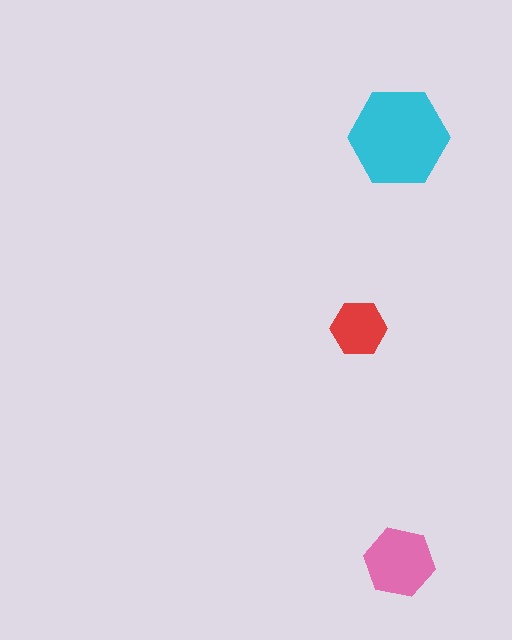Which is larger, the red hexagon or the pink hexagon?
The pink one.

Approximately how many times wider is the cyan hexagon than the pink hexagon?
About 1.5 times wider.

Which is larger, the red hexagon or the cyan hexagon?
The cyan one.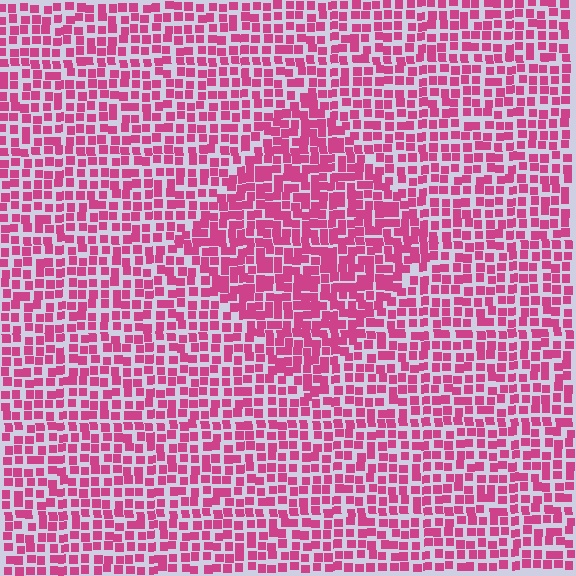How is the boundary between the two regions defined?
The boundary is defined by a change in element density (approximately 1.5x ratio). All elements are the same color, size, and shape.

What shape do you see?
I see a diamond.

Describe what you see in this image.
The image contains small magenta elements arranged at two different densities. A diamond-shaped region is visible where the elements are more densely packed than the surrounding area.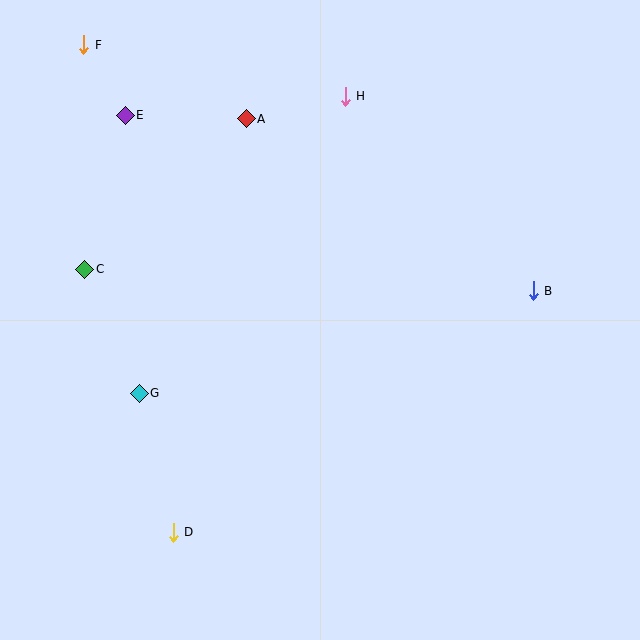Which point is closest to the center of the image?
Point G at (139, 393) is closest to the center.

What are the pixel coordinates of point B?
Point B is at (533, 291).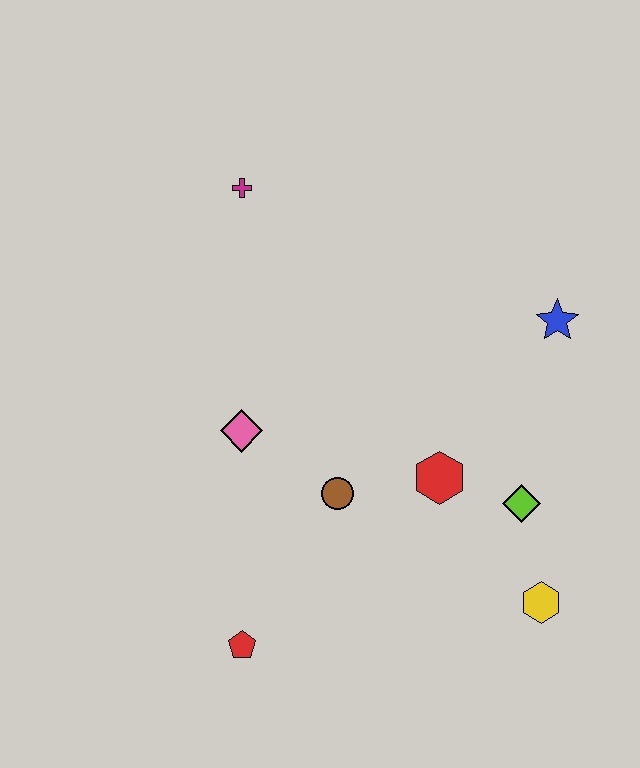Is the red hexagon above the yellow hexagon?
Yes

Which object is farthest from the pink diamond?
The yellow hexagon is farthest from the pink diamond.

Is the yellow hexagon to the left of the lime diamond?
No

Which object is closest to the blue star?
The lime diamond is closest to the blue star.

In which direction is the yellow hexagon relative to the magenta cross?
The yellow hexagon is below the magenta cross.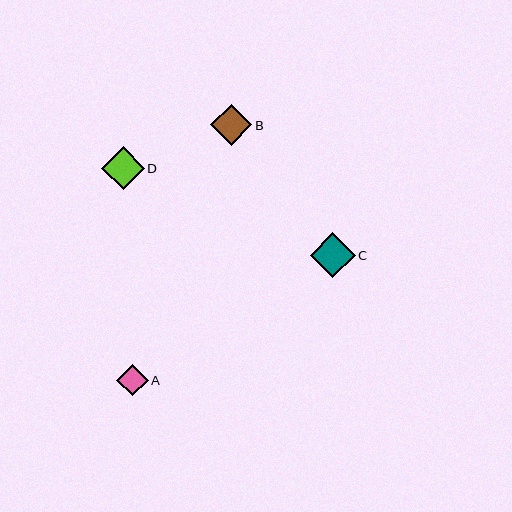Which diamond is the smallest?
Diamond A is the smallest with a size of approximately 32 pixels.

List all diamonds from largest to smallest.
From largest to smallest: C, D, B, A.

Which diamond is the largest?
Diamond C is the largest with a size of approximately 45 pixels.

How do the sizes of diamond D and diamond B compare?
Diamond D and diamond B are approximately the same size.